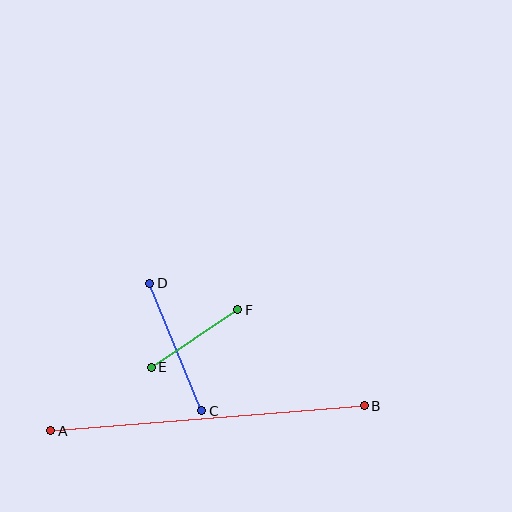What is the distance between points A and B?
The distance is approximately 314 pixels.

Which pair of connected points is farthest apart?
Points A and B are farthest apart.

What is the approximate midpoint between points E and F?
The midpoint is at approximately (195, 338) pixels.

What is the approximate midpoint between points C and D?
The midpoint is at approximately (176, 347) pixels.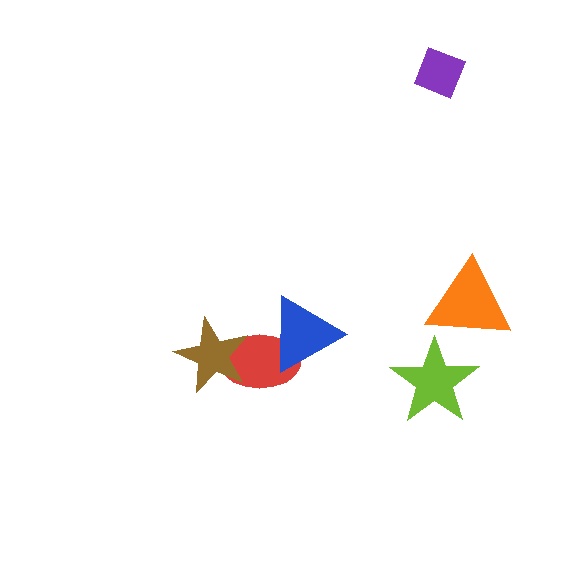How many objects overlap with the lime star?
1 object overlaps with the lime star.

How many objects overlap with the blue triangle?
1 object overlaps with the blue triangle.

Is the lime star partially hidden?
Yes, it is partially covered by another shape.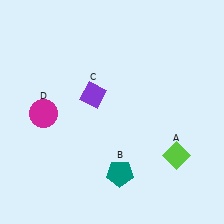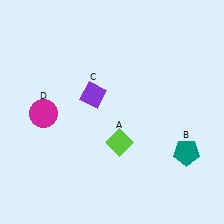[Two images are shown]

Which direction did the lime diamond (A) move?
The lime diamond (A) moved left.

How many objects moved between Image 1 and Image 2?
2 objects moved between the two images.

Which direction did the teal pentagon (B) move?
The teal pentagon (B) moved right.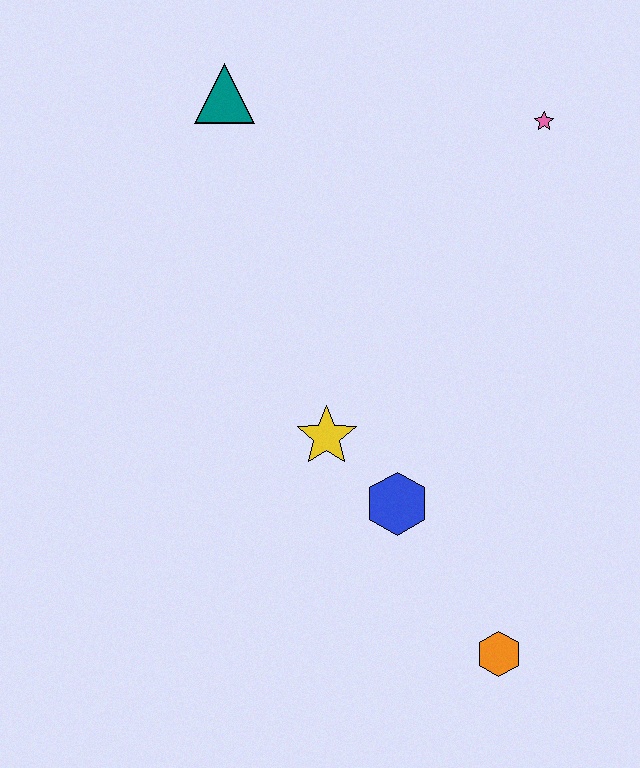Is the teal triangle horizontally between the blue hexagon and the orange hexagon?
No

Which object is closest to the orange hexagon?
The blue hexagon is closest to the orange hexagon.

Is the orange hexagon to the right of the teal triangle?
Yes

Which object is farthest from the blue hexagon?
The teal triangle is farthest from the blue hexagon.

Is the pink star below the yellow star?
No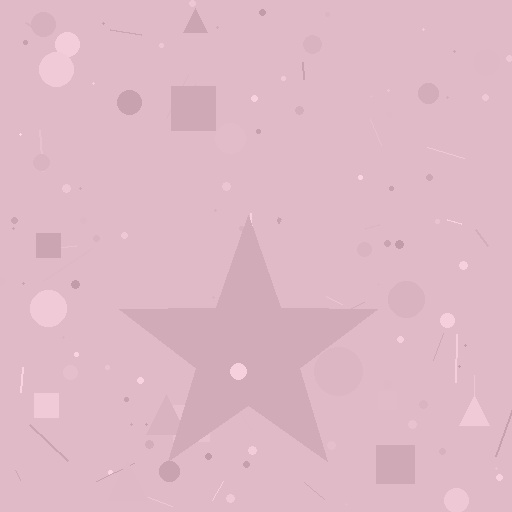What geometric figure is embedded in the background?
A star is embedded in the background.